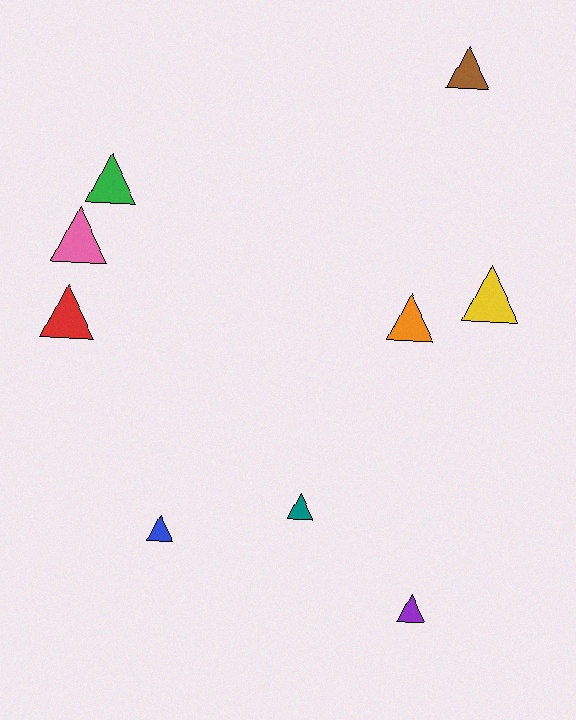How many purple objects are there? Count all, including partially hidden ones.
There is 1 purple object.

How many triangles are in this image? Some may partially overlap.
There are 9 triangles.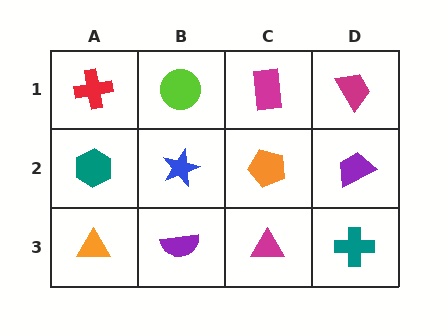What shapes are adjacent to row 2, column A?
A red cross (row 1, column A), an orange triangle (row 3, column A), a blue star (row 2, column B).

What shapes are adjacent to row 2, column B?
A lime circle (row 1, column B), a purple semicircle (row 3, column B), a teal hexagon (row 2, column A), an orange pentagon (row 2, column C).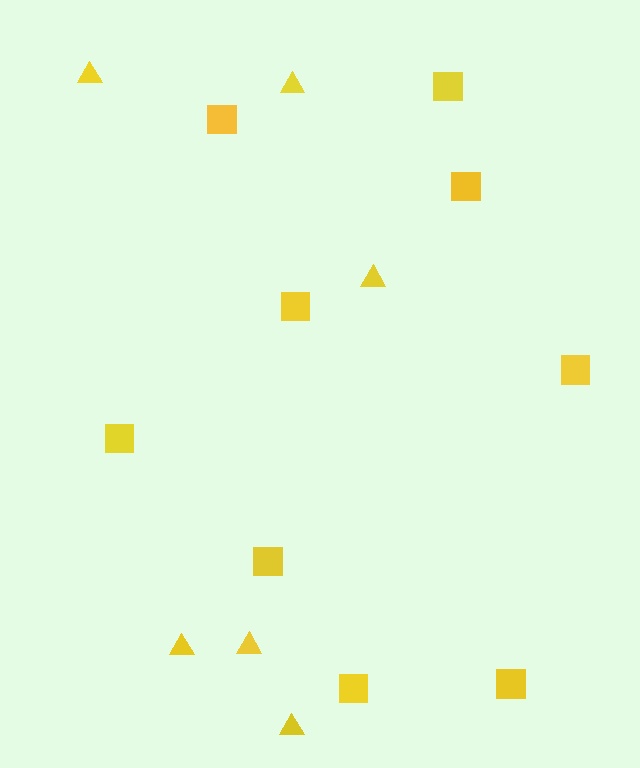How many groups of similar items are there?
There are 2 groups: one group of squares (9) and one group of triangles (6).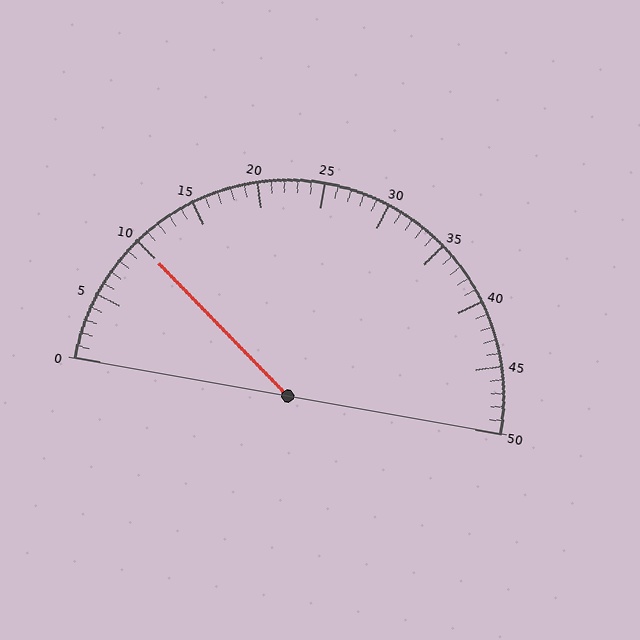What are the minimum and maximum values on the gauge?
The gauge ranges from 0 to 50.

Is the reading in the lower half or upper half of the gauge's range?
The reading is in the lower half of the range (0 to 50).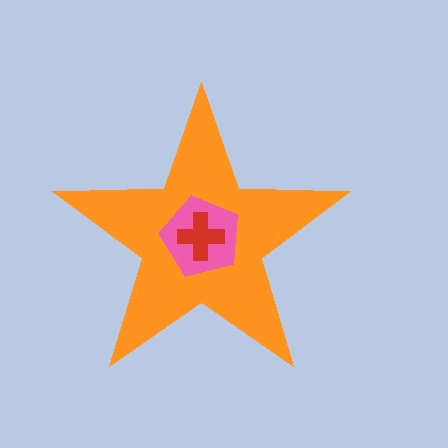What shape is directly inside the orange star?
The pink pentagon.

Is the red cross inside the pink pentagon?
Yes.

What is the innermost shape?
The red cross.